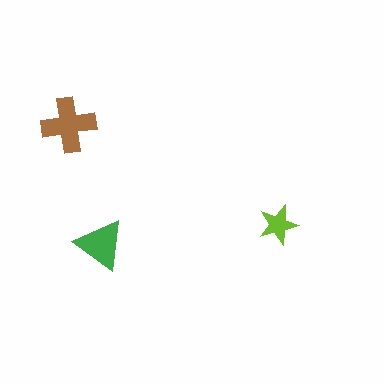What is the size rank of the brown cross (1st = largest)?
1st.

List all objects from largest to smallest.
The brown cross, the green triangle, the lime star.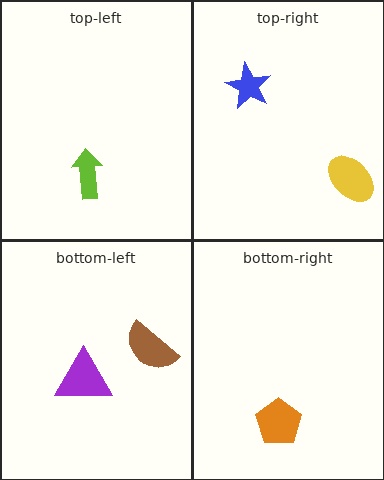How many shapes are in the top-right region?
2.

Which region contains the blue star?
The top-right region.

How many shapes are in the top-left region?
1.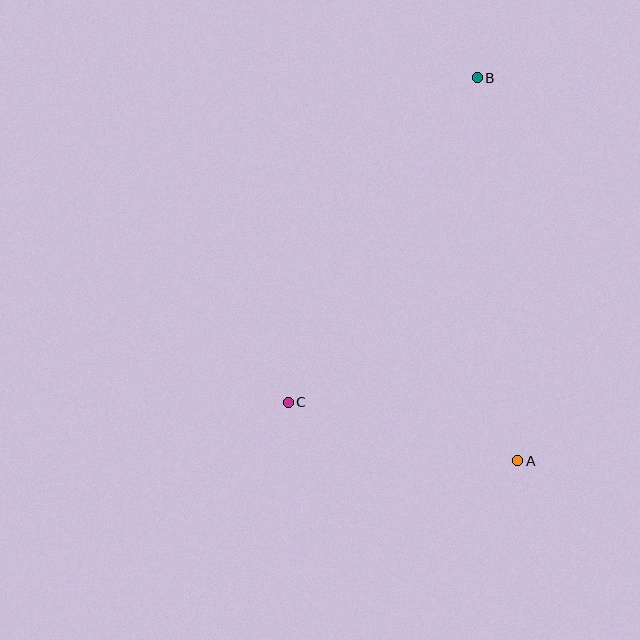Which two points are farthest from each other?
Points A and B are farthest from each other.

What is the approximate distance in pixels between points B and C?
The distance between B and C is approximately 375 pixels.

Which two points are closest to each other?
Points A and C are closest to each other.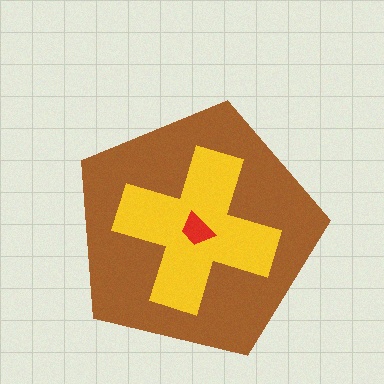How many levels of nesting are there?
3.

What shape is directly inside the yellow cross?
The red trapezoid.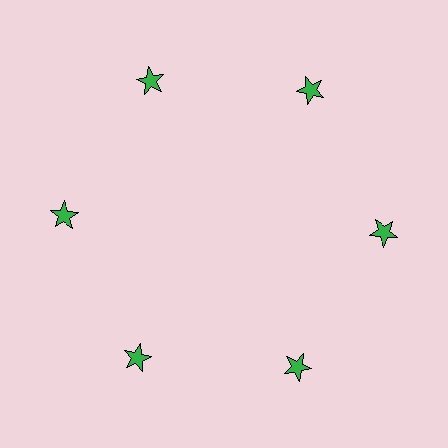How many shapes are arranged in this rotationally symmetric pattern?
There are 6 shapes, arranged in 6 groups of 1.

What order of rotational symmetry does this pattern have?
This pattern has 6-fold rotational symmetry.